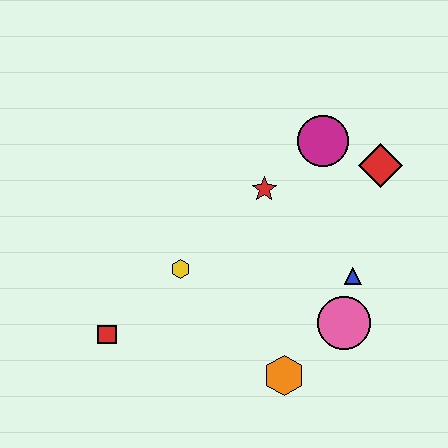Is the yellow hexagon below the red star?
Yes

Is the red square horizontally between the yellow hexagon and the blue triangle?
No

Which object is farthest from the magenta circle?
The red square is farthest from the magenta circle.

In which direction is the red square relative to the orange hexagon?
The red square is to the left of the orange hexagon.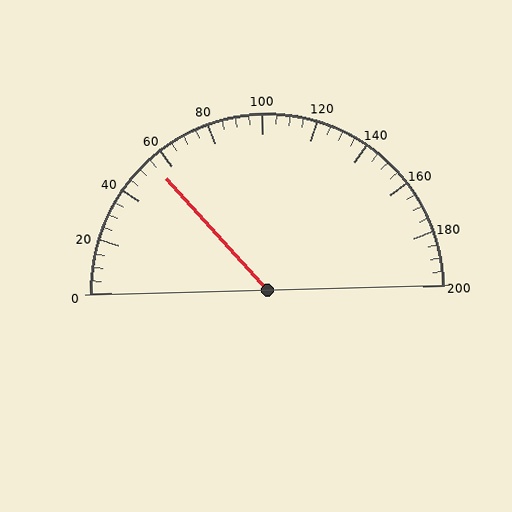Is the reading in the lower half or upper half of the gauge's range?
The reading is in the lower half of the range (0 to 200).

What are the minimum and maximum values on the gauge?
The gauge ranges from 0 to 200.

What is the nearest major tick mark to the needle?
The nearest major tick mark is 60.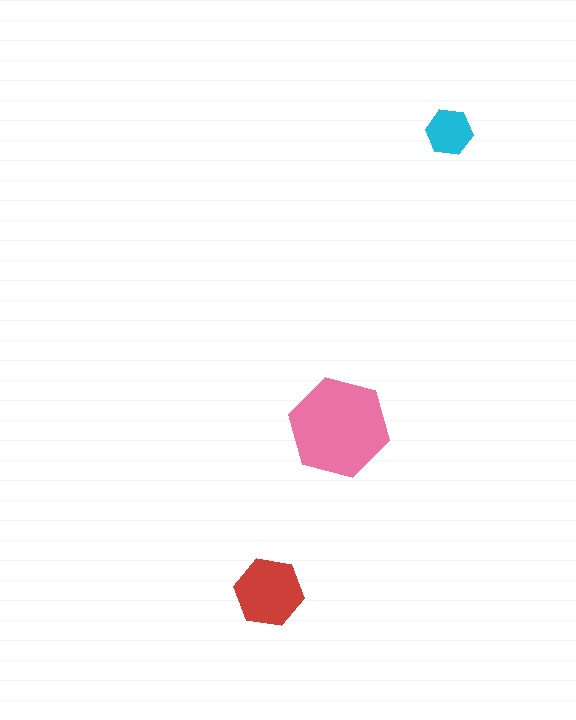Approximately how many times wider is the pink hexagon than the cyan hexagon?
About 2 times wider.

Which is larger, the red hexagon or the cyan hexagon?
The red one.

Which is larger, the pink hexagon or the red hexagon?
The pink one.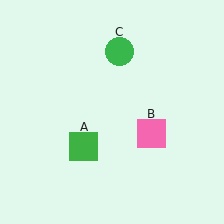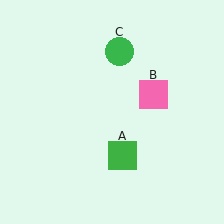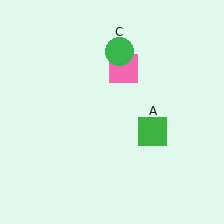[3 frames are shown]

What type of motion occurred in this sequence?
The green square (object A), pink square (object B) rotated counterclockwise around the center of the scene.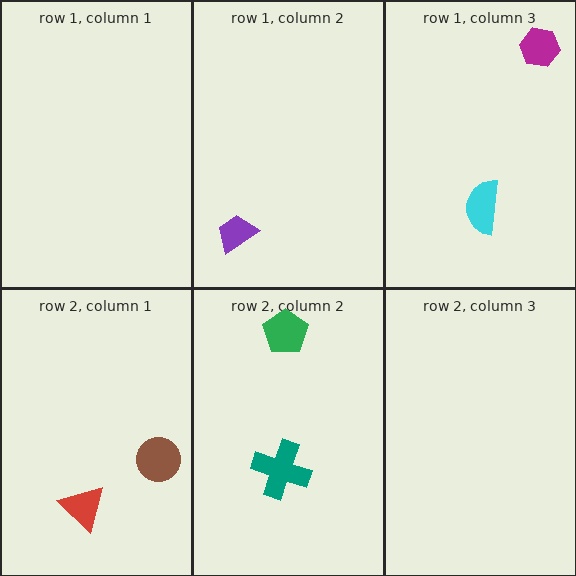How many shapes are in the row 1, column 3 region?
2.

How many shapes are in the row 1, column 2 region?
1.